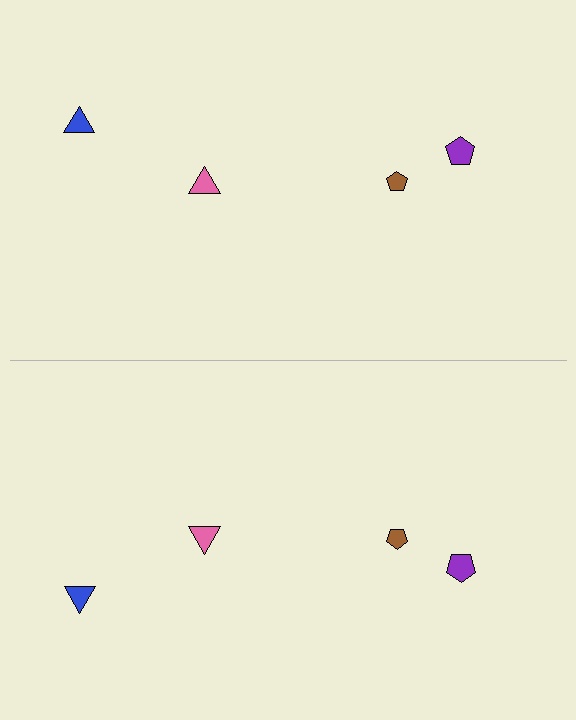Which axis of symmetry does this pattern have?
The pattern has a horizontal axis of symmetry running through the center of the image.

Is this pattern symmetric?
Yes, this pattern has bilateral (reflection) symmetry.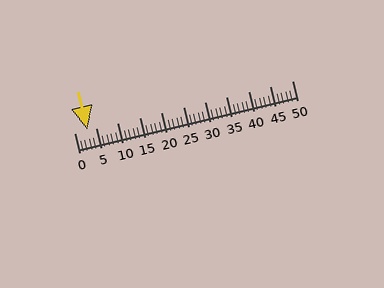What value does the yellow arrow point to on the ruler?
The yellow arrow points to approximately 3.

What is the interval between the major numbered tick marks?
The major tick marks are spaced 5 units apart.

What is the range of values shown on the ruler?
The ruler shows values from 0 to 50.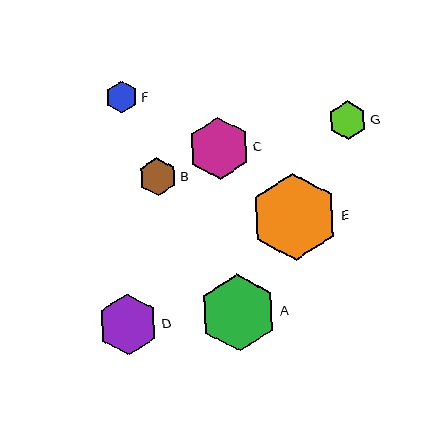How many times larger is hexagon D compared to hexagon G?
Hexagon D is approximately 1.6 times the size of hexagon G.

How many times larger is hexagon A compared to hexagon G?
Hexagon A is approximately 2.0 times the size of hexagon G.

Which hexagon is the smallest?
Hexagon F is the smallest with a size of approximately 32 pixels.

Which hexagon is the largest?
Hexagon E is the largest with a size of approximately 88 pixels.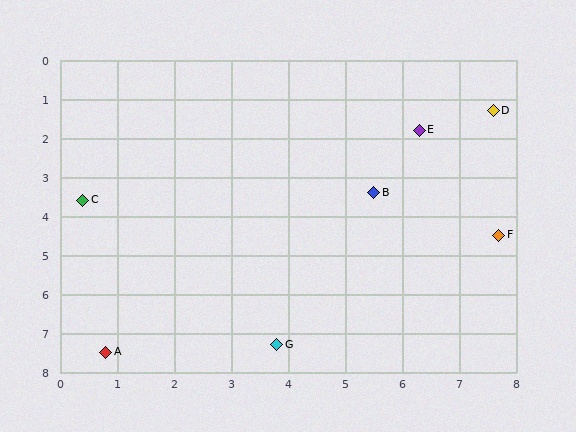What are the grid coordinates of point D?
Point D is at approximately (7.6, 1.3).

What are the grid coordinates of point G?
Point G is at approximately (3.8, 7.3).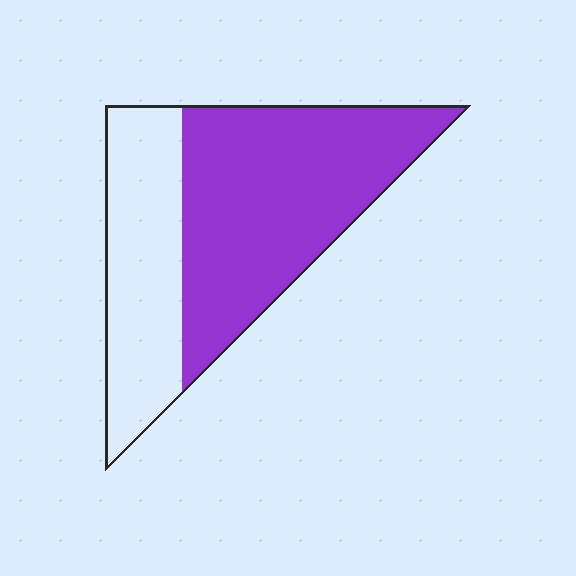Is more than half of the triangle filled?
Yes.